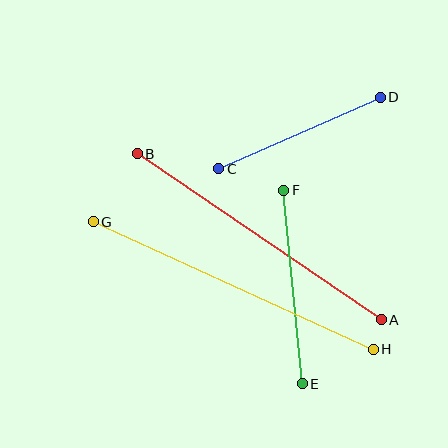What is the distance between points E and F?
The distance is approximately 195 pixels.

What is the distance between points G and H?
The distance is approximately 307 pixels.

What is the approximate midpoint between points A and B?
The midpoint is at approximately (259, 237) pixels.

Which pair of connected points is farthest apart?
Points G and H are farthest apart.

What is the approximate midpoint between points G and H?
The midpoint is at approximately (233, 285) pixels.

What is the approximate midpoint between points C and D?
The midpoint is at approximately (299, 133) pixels.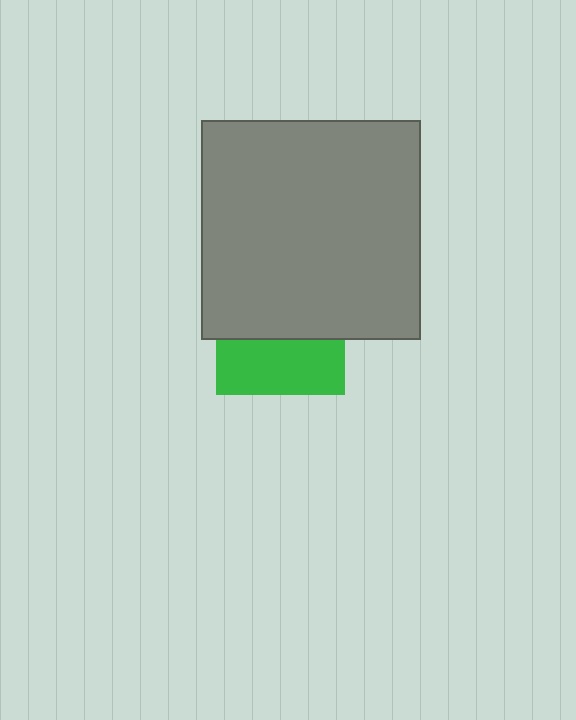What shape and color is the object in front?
The object in front is a gray square.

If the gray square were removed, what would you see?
You would see the complete green square.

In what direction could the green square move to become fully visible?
The green square could move down. That would shift it out from behind the gray square entirely.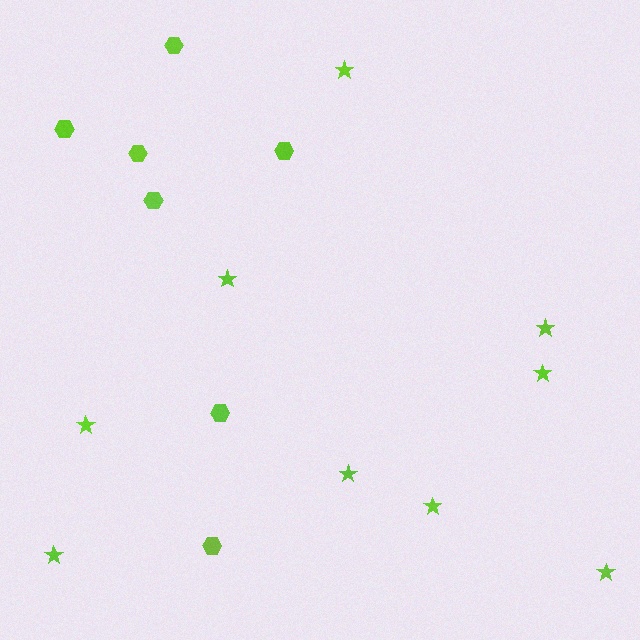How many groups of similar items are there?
There are 2 groups: one group of stars (9) and one group of hexagons (7).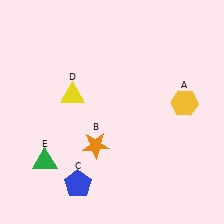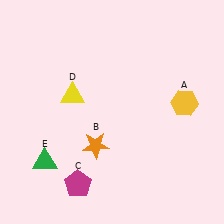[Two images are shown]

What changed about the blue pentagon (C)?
In Image 1, C is blue. In Image 2, it changed to magenta.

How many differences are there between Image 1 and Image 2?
There is 1 difference between the two images.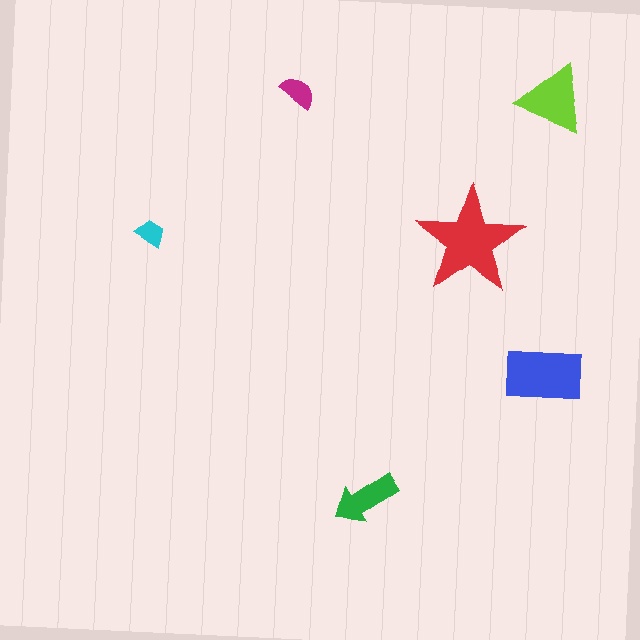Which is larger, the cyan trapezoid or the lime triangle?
The lime triangle.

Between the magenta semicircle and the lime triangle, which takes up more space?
The lime triangle.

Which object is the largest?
The red star.